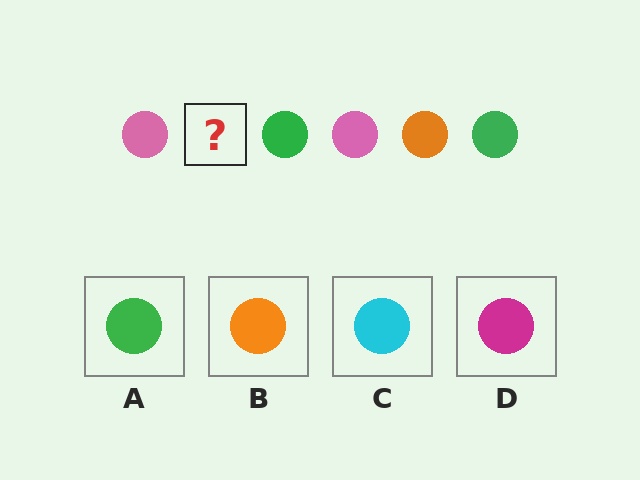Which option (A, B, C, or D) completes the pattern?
B.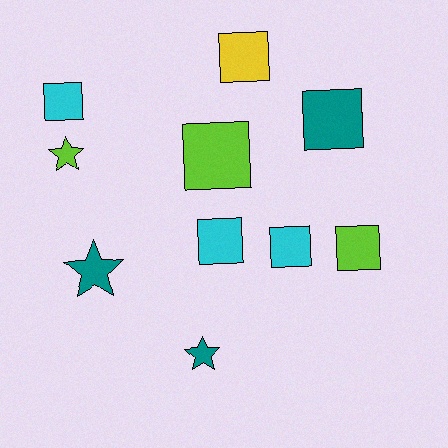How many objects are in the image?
There are 10 objects.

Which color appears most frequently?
Cyan, with 3 objects.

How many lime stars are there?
There is 1 lime star.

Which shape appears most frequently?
Square, with 7 objects.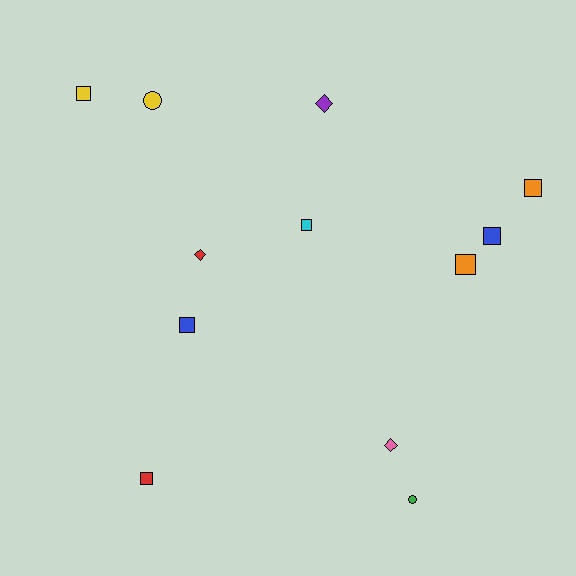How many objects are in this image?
There are 12 objects.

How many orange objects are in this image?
There are 2 orange objects.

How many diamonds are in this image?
There are 3 diamonds.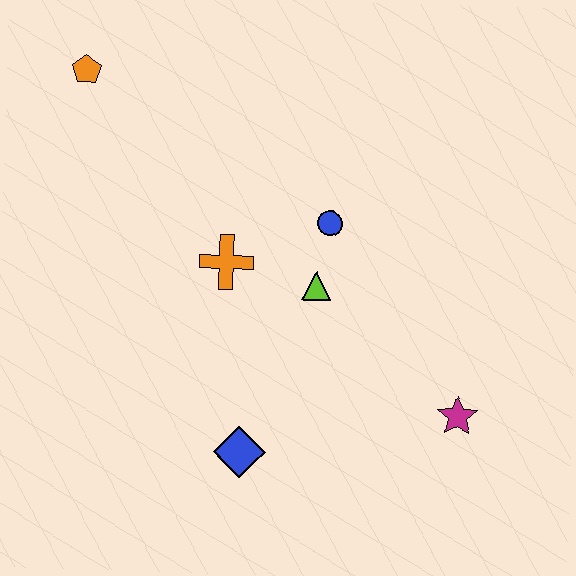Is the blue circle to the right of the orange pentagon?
Yes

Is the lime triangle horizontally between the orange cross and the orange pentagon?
No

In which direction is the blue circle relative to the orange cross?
The blue circle is to the right of the orange cross.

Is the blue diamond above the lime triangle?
No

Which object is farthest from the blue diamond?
The orange pentagon is farthest from the blue diamond.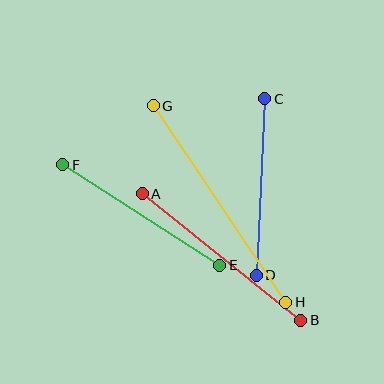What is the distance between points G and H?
The distance is approximately 237 pixels.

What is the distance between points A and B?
The distance is approximately 203 pixels.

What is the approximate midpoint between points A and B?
The midpoint is at approximately (221, 257) pixels.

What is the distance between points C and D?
The distance is approximately 177 pixels.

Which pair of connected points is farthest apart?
Points G and H are farthest apart.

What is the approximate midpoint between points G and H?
The midpoint is at approximately (219, 204) pixels.